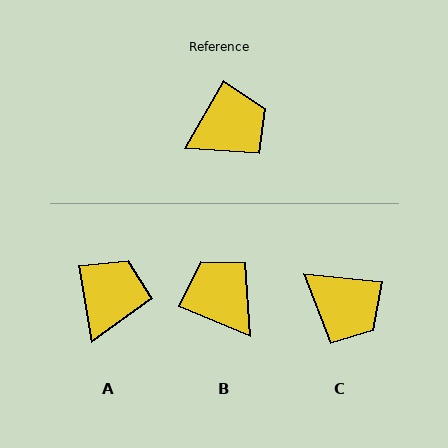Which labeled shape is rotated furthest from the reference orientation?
B, about 97 degrees away.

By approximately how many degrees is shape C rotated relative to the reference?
Approximately 66 degrees clockwise.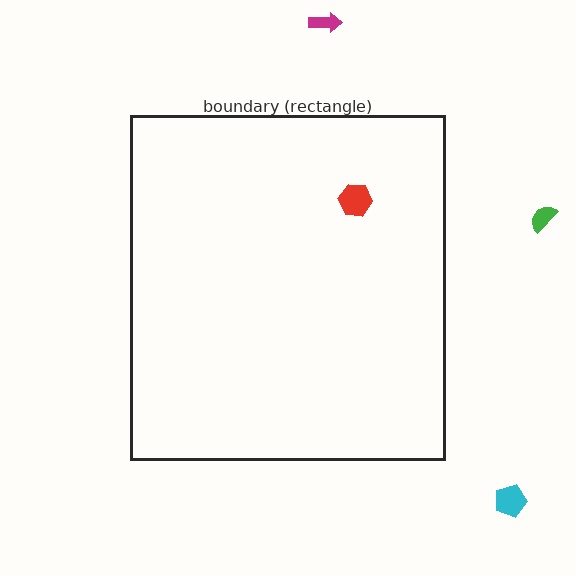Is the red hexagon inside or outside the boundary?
Inside.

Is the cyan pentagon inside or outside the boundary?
Outside.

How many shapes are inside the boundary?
1 inside, 3 outside.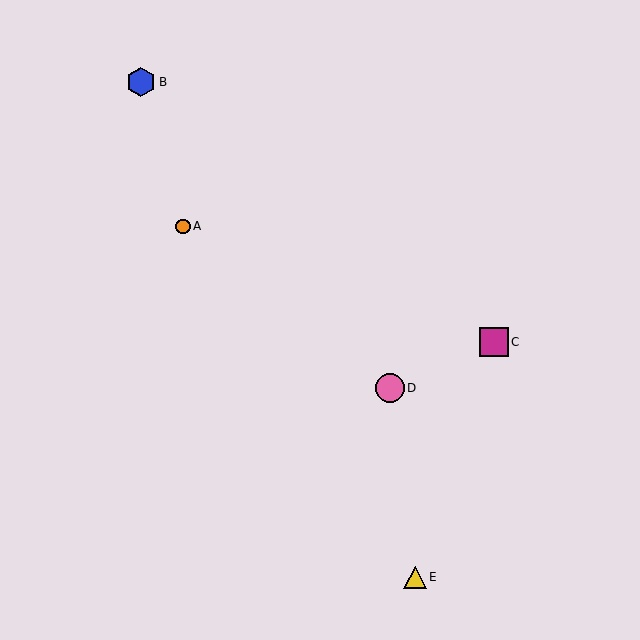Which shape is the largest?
The blue hexagon (labeled B) is the largest.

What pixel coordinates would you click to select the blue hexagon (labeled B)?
Click at (141, 82) to select the blue hexagon B.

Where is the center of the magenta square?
The center of the magenta square is at (494, 342).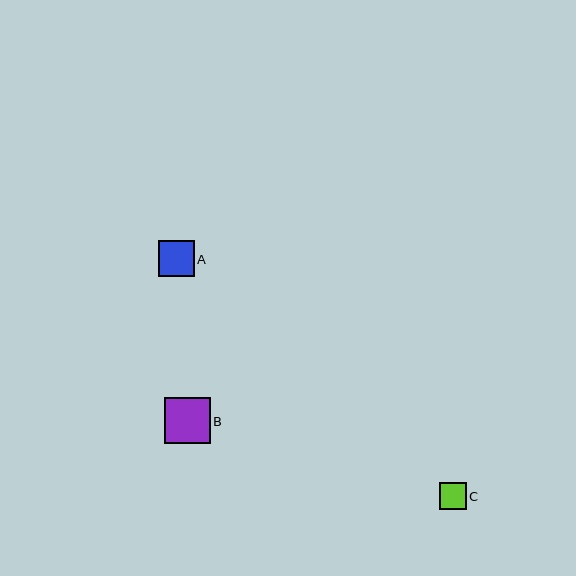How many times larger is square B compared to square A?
Square B is approximately 1.3 times the size of square A.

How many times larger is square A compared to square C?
Square A is approximately 1.3 times the size of square C.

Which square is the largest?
Square B is the largest with a size of approximately 46 pixels.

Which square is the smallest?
Square C is the smallest with a size of approximately 27 pixels.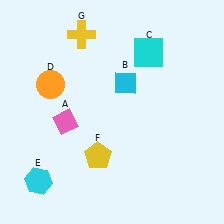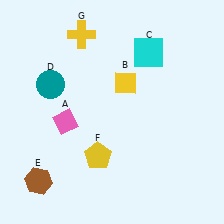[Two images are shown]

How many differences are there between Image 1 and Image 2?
There are 3 differences between the two images.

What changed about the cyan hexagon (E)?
In Image 1, E is cyan. In Image 2, it changed to brown.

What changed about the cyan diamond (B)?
In Image 1, B is cyan. In Image 2, it changed to yellow.